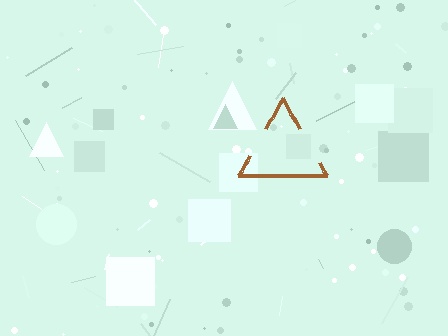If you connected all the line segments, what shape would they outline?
They would outline a triangle.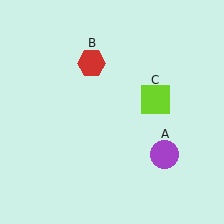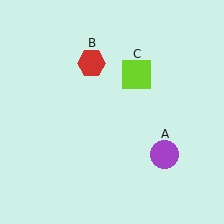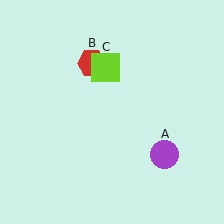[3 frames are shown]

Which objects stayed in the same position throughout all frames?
Purple circle (object A) and red hexagon (object B) remained stationary.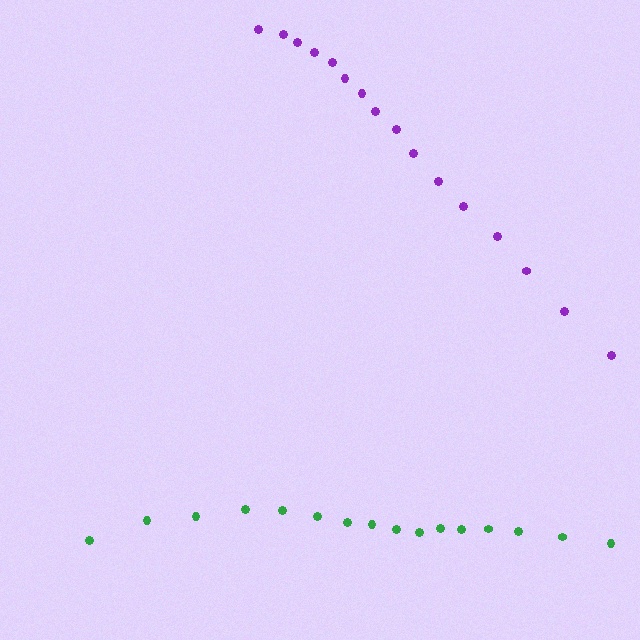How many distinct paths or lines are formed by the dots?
There are 2 distinct paths.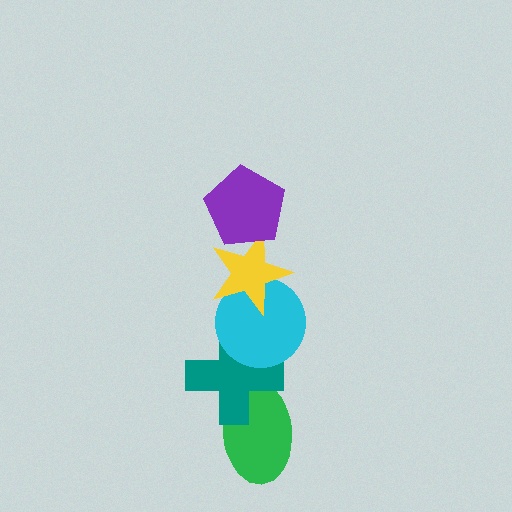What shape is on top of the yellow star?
The purple pentagon is on top of the yellow star.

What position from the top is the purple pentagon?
The purple pentagon is 1st from the top.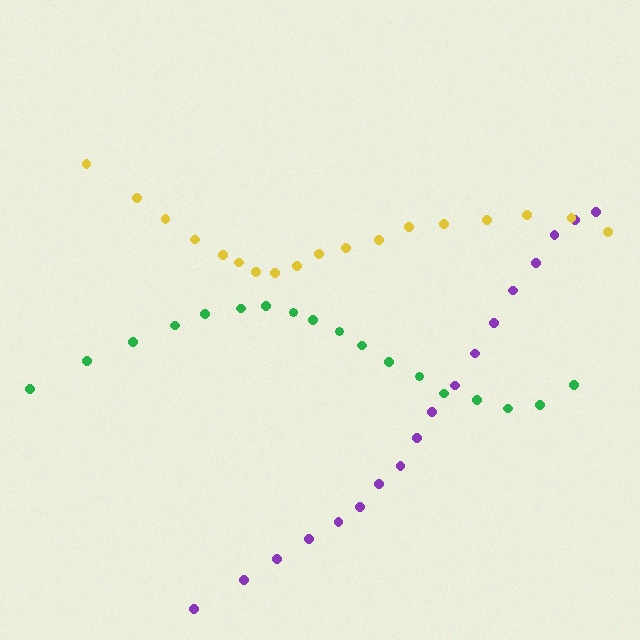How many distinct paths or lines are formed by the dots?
There are 3 distinct paths.